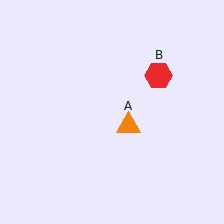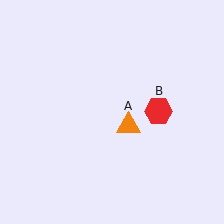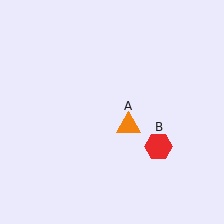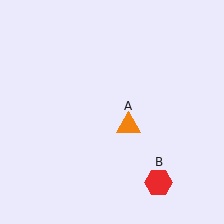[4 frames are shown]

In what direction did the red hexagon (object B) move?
The red hexagon (object B) moved down.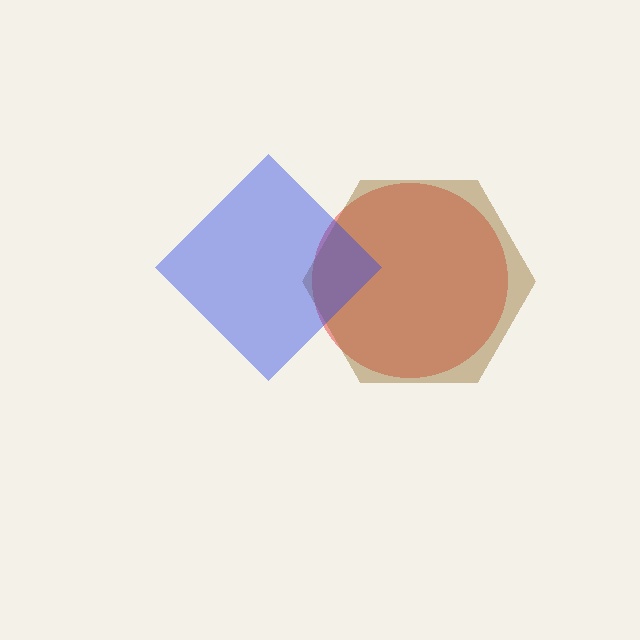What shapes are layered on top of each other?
The layered shapes are: a red circle, a brown hexagon, a blue diamond.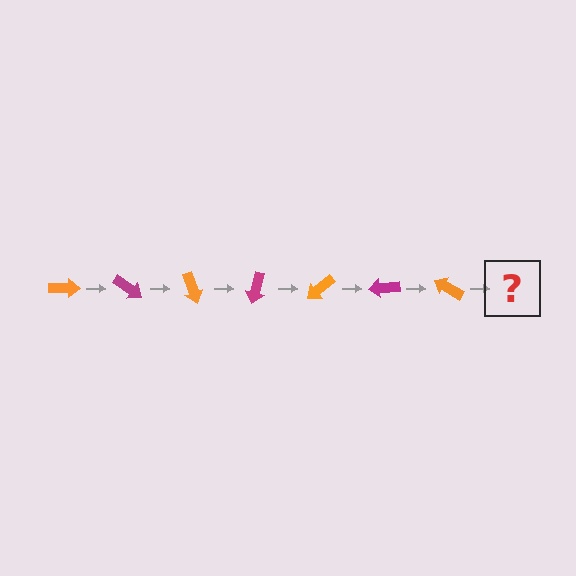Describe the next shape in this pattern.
It should be a magenta arrow, rotated 245 degrees from the start.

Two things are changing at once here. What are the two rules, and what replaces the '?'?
The two rules are that it rotates 35 degrees each step and the color cycles through orange and magenta. The '?' should be a magenta arrow, rotated 245 degrees from the start.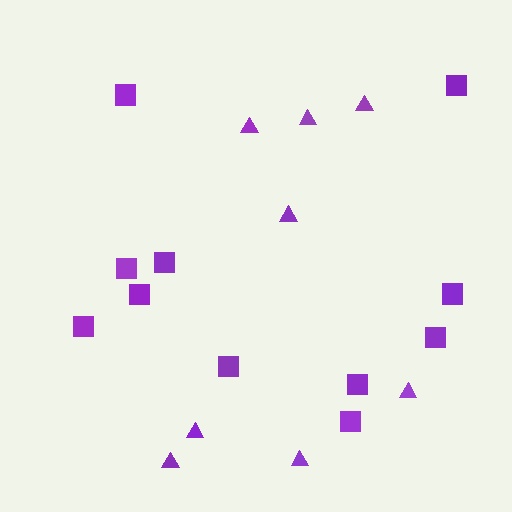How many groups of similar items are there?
There are 2 groups: one group of triangles (8) and one group of squares (11).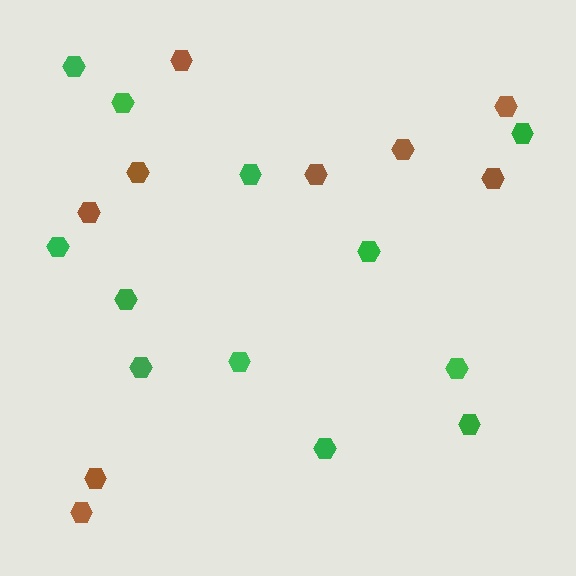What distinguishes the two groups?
There are 2 groups: one group of brown hexagons (9) and one group of green hexagons (12).